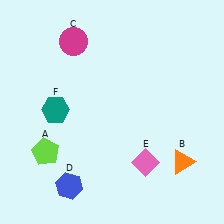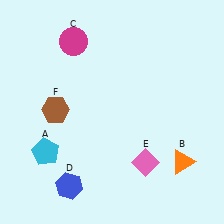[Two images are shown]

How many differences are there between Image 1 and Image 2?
There are 2 differences between the two images.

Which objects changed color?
A changed from lime to cyan. F changed from teal to brown.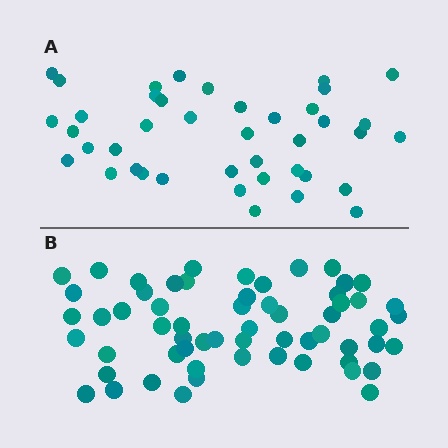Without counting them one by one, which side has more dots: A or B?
Region B (the bottom region) has more dots.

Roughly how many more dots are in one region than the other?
Region B has approximately 20 more dots than region A.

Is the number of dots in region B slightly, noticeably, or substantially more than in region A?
Region B has substantially more. The ratio is roughly 1.5 to 1.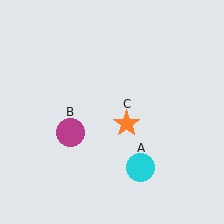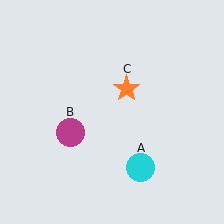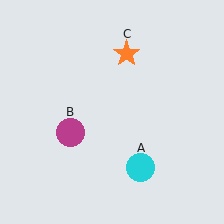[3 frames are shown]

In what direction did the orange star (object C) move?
The orange star (object C) moved up.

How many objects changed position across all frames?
1 object changed position: orange star (object C).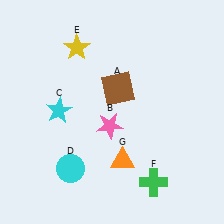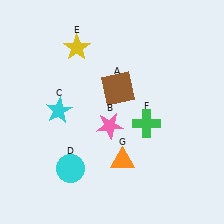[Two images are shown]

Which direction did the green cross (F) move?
The green cross (F) moved up.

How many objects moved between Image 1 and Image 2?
1 object moved between the two images.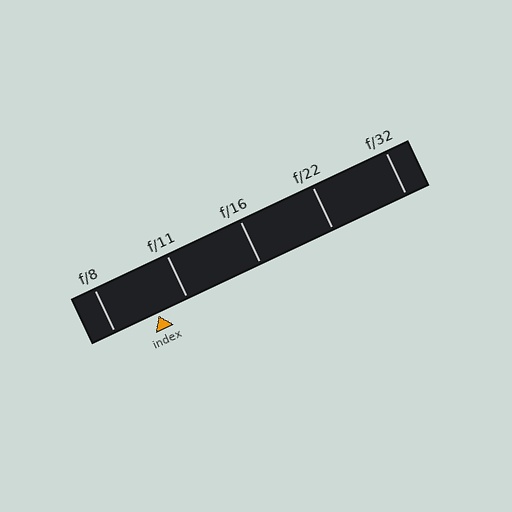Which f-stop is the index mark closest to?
The index mark is closest to f/11.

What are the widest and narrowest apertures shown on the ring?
The widest aperture shown is f/8 and the narrowest is f/32.